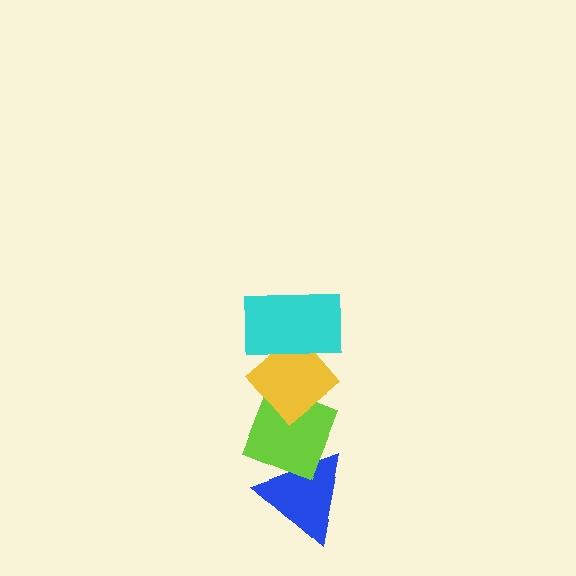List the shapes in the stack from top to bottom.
From top to bottom: the cyan rectangle, the yellow diamond, the lime diamond, the blue triangle.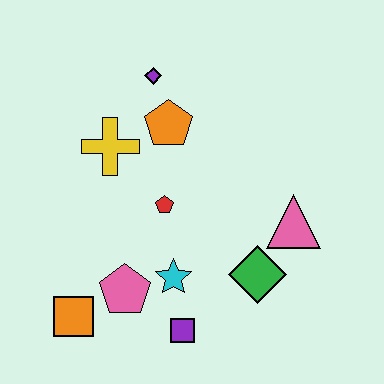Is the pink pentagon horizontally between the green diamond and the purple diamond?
No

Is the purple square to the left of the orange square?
No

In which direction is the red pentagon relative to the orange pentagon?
The red pentagon is below the orange pentagon.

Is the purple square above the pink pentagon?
No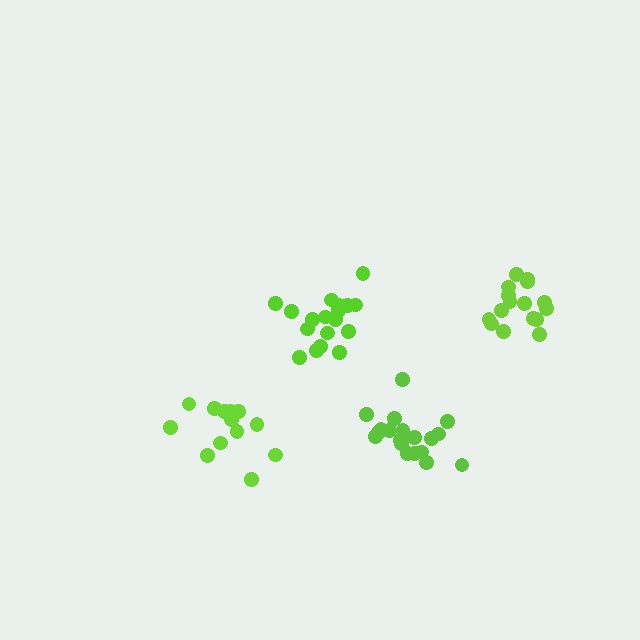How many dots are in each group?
Group 1: 13 dots, Group 2: 16 dots, Group 3: 19 dots, Group 4: 18 dots (66 total).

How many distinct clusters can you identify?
There are 4 distinct clusters.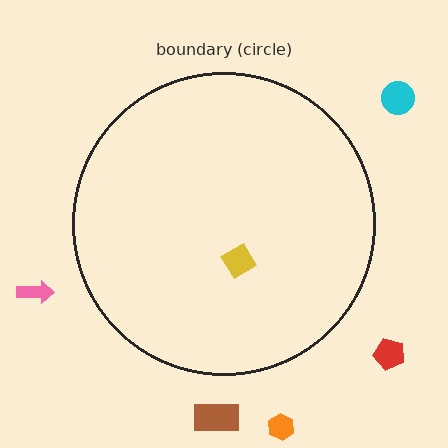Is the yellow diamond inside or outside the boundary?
Inside.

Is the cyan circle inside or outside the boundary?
Outside.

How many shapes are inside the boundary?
1 inside, 5 outside.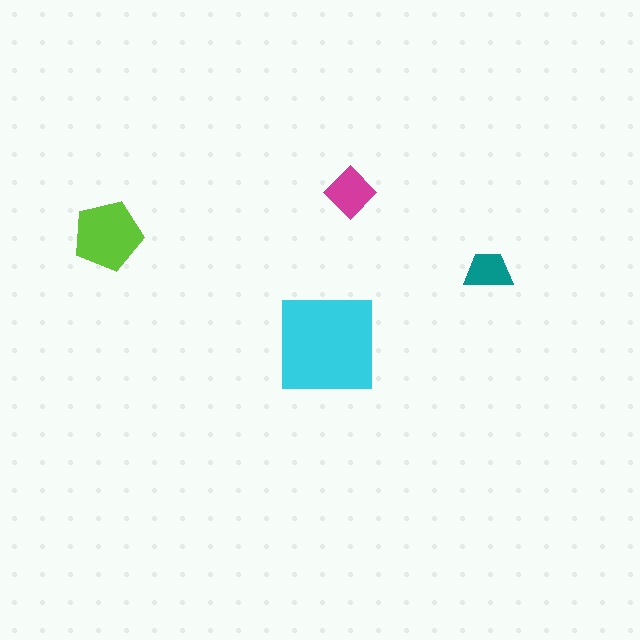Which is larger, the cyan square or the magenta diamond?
The cyan square.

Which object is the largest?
The cyan square.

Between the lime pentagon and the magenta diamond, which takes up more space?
The lime pentagon.